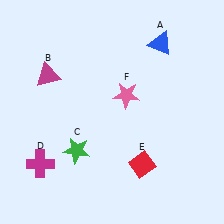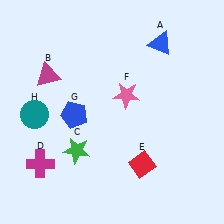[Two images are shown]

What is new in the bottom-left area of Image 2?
A teal circle (H) was added in the bottom-left area of Image 2.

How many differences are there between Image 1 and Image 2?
There are 2 differences between the two images.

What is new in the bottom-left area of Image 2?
A blue pentagon (G) was added in the bottom-left area of Image 2.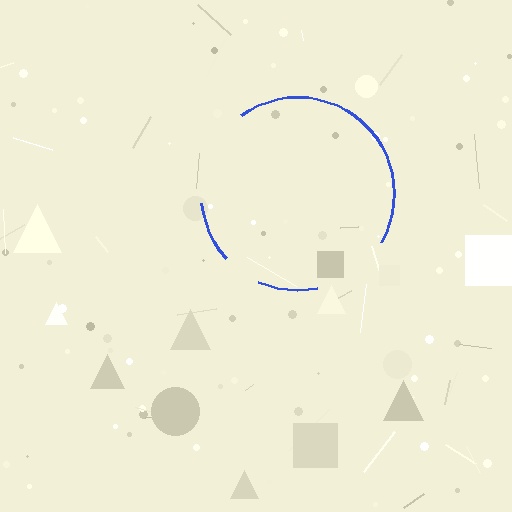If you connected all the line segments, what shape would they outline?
They would outline a circle.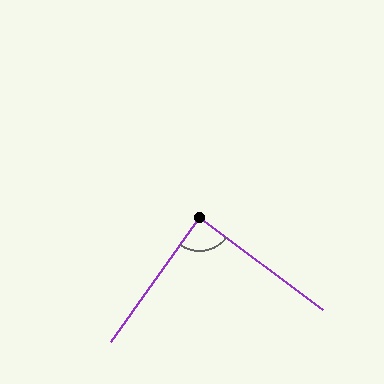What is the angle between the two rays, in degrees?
Approximately 89 degrees.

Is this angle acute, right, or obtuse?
It is approximately a right angle.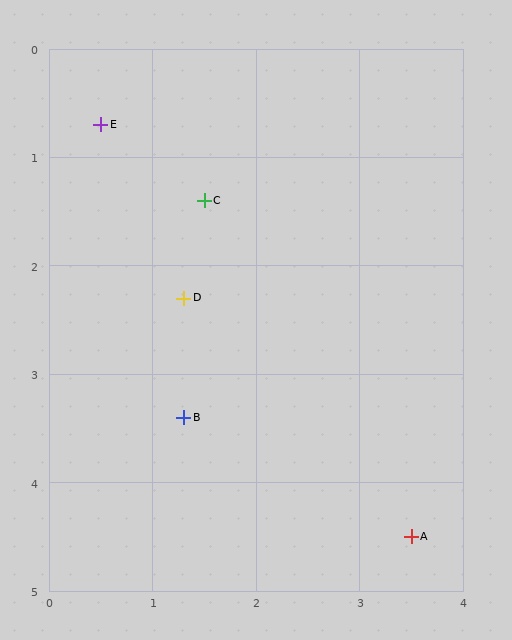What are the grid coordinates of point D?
Point D is at approximately (1.3, 2.3).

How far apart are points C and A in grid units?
Points C and A are about 3.7 grid units apart.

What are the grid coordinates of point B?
Point B is at approximately (1.3, 3.4).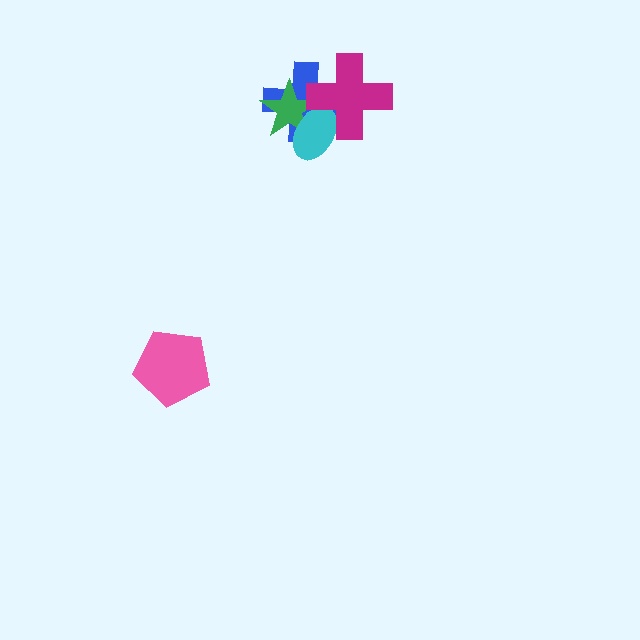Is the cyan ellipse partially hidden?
Yes, it is partially covered by another shape.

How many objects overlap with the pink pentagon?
0 objects overlap with the pink pentagon.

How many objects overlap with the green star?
3 objects overlap with the green star.